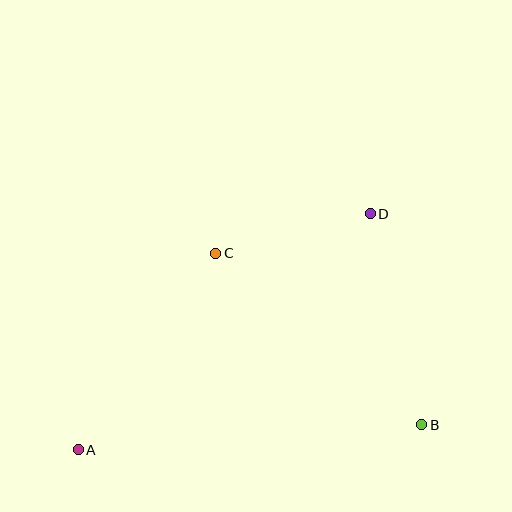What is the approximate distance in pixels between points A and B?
The distance between A and B is approximately 345 pixels.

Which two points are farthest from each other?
Points A and D are farthest from each other.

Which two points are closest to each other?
Points C and D are closest to each other.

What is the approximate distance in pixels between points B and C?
The distance between B and C is approximately 268 pixels.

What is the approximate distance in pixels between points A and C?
The distance between A and C is approximately 240 pixels.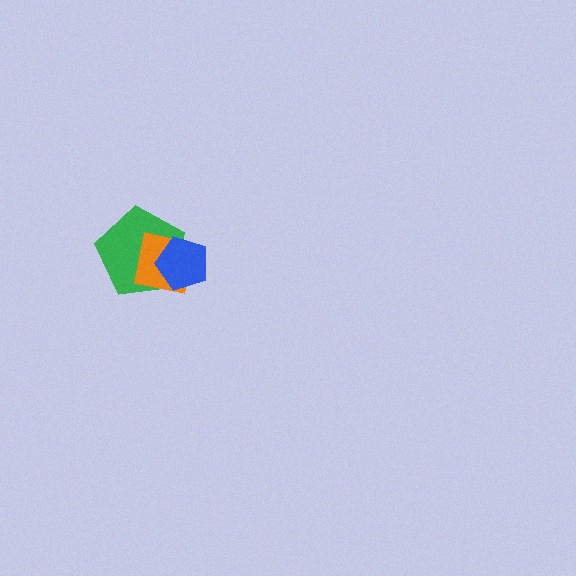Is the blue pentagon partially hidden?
No, no other shape covers it.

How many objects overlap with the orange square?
2 objects overlap with the orange square.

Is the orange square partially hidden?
Yes, it is partially covered by another shape.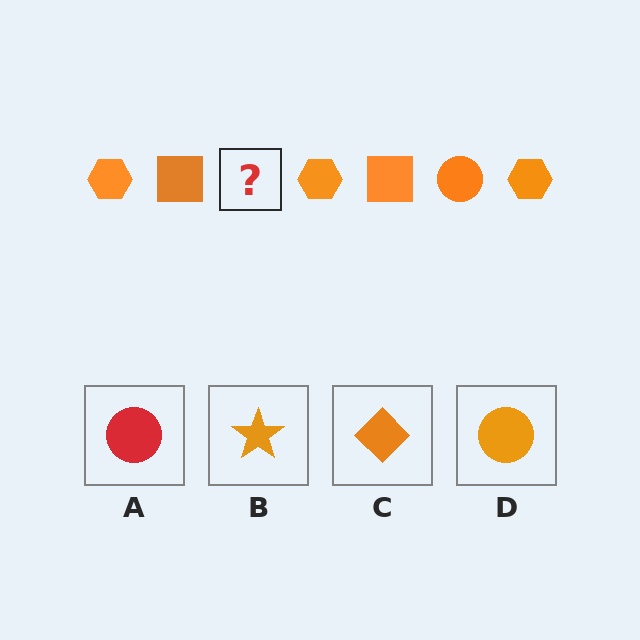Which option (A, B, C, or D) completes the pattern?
D.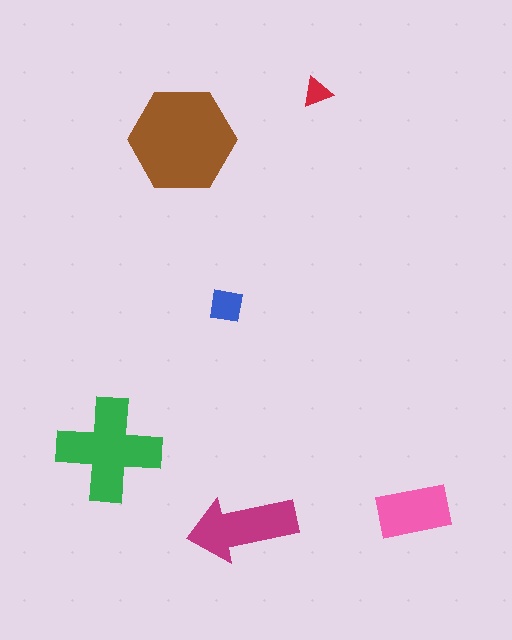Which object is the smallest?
The red triangle.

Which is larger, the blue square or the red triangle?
The blue square.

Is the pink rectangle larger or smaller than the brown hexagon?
Smaller.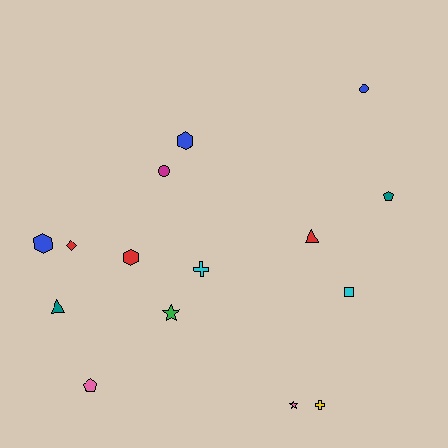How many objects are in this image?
There are 15 objects.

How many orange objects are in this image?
There are no orange objects.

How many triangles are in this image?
There are 2 triangles.